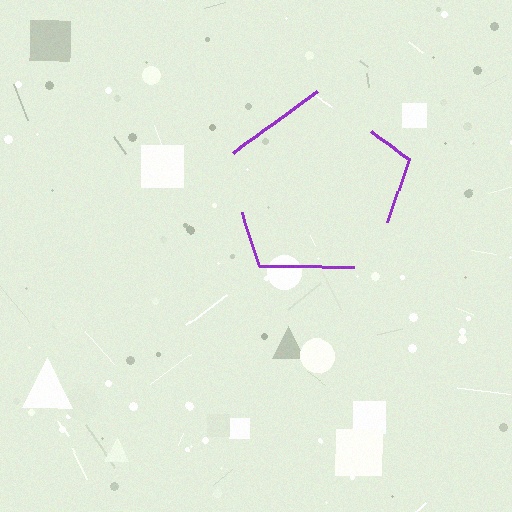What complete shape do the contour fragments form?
The contour fragments form a pentagon.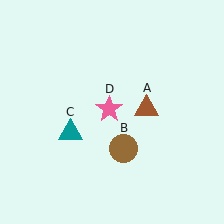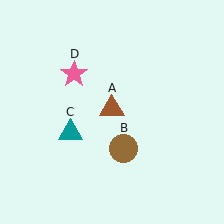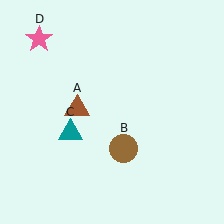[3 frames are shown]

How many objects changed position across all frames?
2 objects changed position: brown triangle (object A), pink star (object D).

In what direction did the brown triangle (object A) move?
The brown triangle (object A) moved left.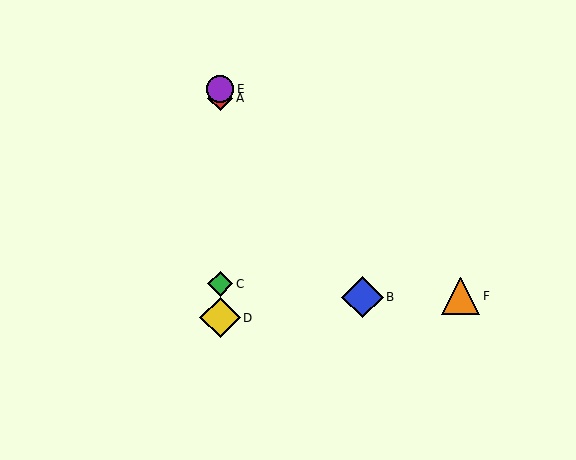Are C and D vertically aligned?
Yes, both are at x≈220.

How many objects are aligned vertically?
4 objects (A, C, D, E) are aligned vertically.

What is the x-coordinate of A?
Object A is at x≈220.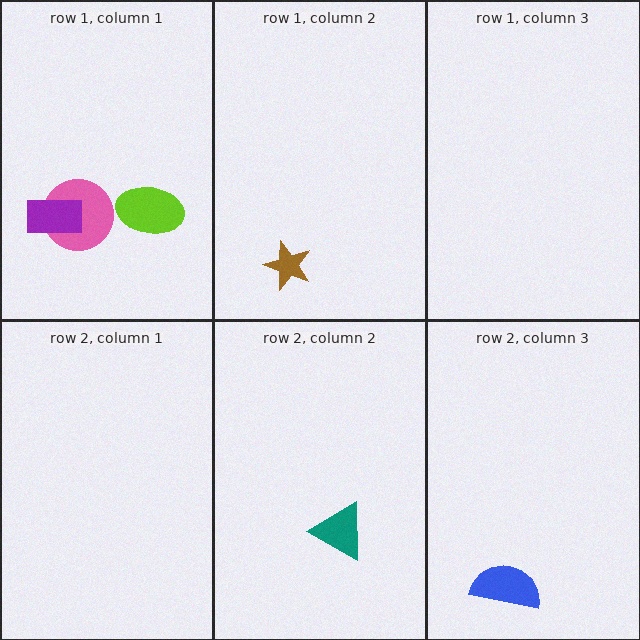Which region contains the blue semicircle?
The row 2, column 3 region.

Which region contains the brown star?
The row 1, column 2 region.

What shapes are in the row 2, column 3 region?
The blue semicircle.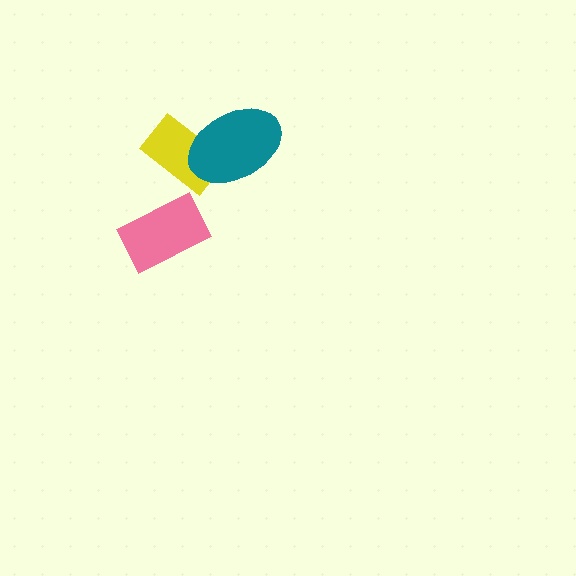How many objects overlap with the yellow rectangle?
1 object overlaps with the yellow rectangle.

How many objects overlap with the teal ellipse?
1 object overlaps with the teal ellipse.